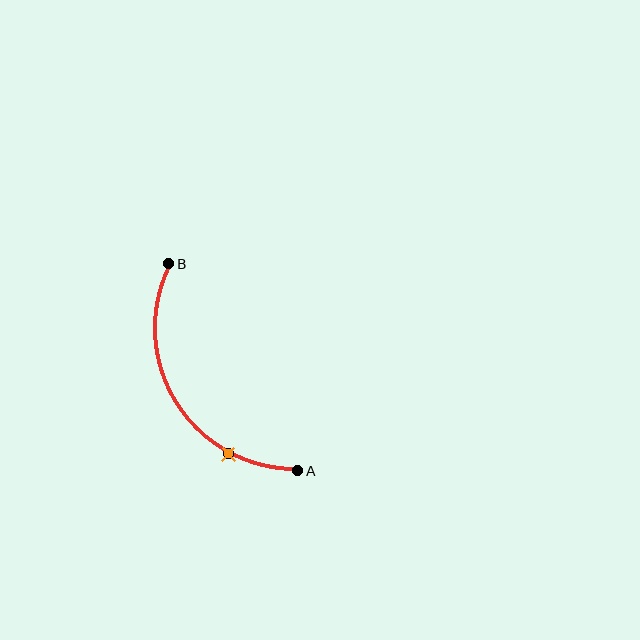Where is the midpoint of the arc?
The arc midpoint is the point on the curve farthest from the straight line joining A and B. It sits to the left of that line.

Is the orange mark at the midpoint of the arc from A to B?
No. The orange mark lies on the arc but is closer to endpoint A. The arc midpoint would be at the point on the curve equidistant along the arc from both A and B.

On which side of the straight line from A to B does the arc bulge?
The arc bulges to the left of the straight line connecting A and B.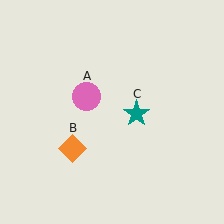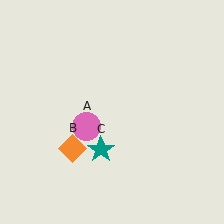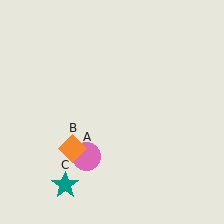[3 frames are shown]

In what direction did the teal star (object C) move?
The teal star (object C) moved down and to the left.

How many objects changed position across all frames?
2 objects changed position: pink circle (object A), teal star (object C).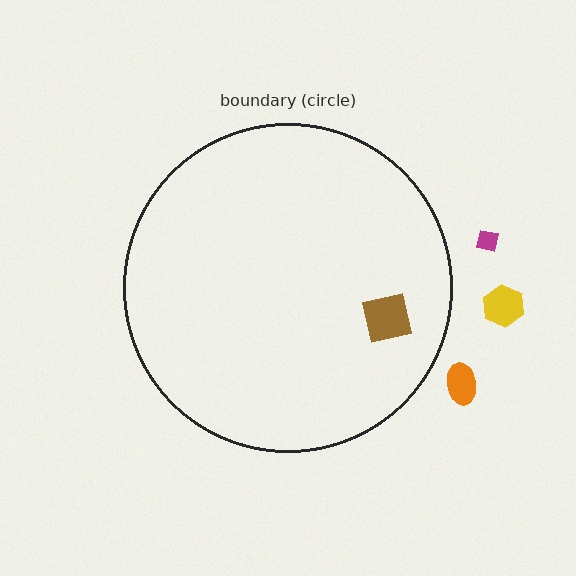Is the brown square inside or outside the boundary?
Inside.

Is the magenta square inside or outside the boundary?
Outside.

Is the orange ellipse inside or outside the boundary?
Outside.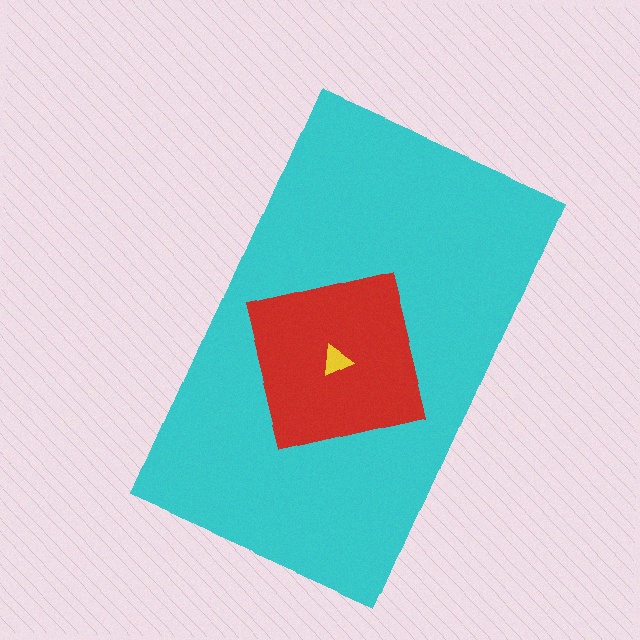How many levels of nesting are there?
3.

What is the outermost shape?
The cyan rectangle.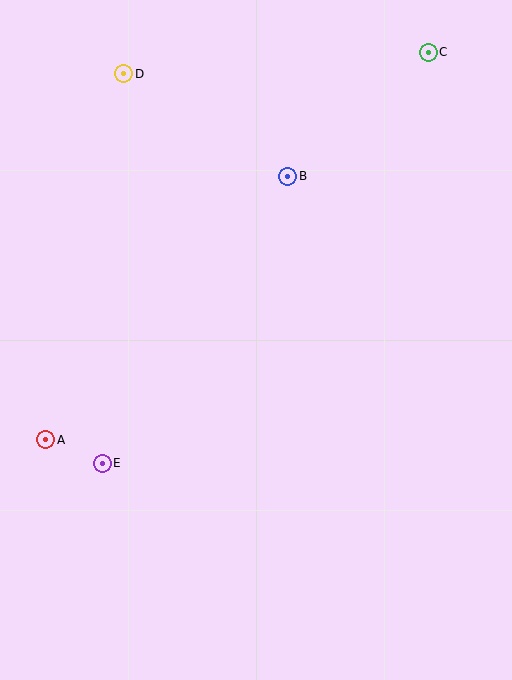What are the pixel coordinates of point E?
Point E is at (102, 463).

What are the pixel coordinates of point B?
Point B is at (288, 176).